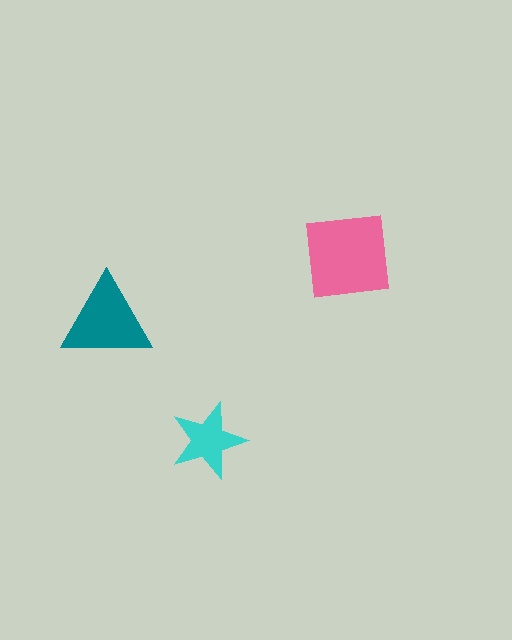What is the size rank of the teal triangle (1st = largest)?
2nd.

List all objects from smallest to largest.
The cyan star, the teal triangle, the pink square.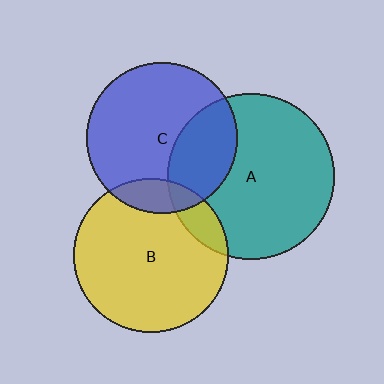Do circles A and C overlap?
Yes.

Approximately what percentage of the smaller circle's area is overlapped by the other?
Approximately 30%.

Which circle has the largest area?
Circle A (teal).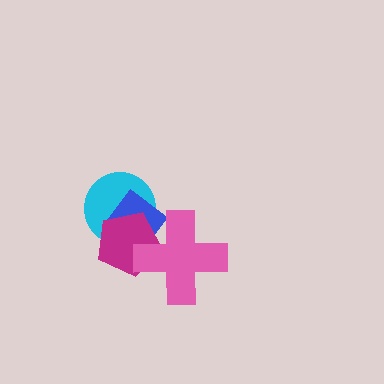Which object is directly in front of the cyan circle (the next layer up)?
The blue diamond is directly in front of the cyan circle.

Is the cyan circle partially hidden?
Yes, it is partially covered by another shape.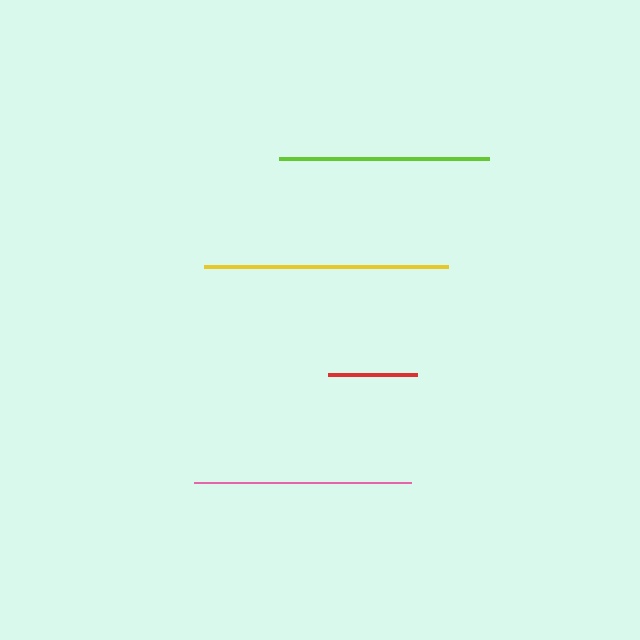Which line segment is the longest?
The yellow line is the longest at approximately 244 pixels.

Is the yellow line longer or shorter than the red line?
The yellow line is longer than the red line.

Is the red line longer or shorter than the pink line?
The pink line is longer than the red line.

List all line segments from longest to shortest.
From longest to shortest: yellow, pink, lime, red.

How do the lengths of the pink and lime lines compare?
The pink and lime lines are approximately the same length.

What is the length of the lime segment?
The lime segment is approximately 210 pixels long.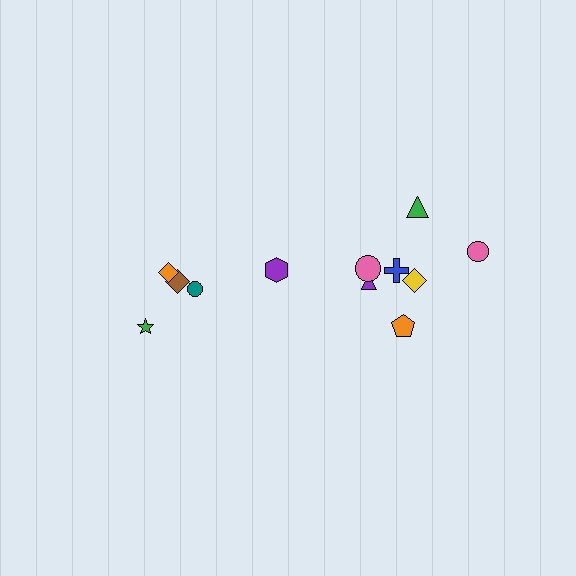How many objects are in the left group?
There are 5 objects.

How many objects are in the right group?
There are 7 objects.